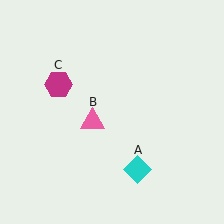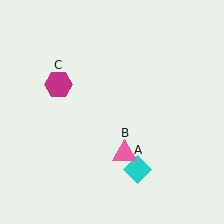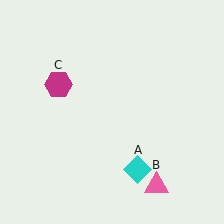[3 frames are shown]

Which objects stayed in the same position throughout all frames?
Cyan diamond (object A) and magenta hexagon (object C) remained stationary.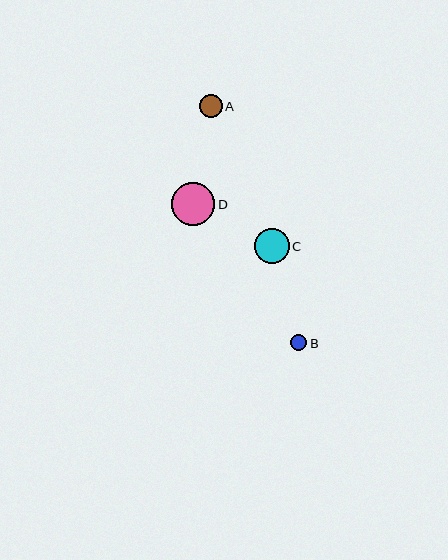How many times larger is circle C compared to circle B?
Circle C is approximately 2.2 times the size of circle B.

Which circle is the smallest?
Circle B is the smallest with a size of approximately 16 pixels.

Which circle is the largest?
Circle D is the largest with a size of approximately 43 pixels.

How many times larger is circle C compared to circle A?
Circle C is approximately 1.5 times the size of circle A.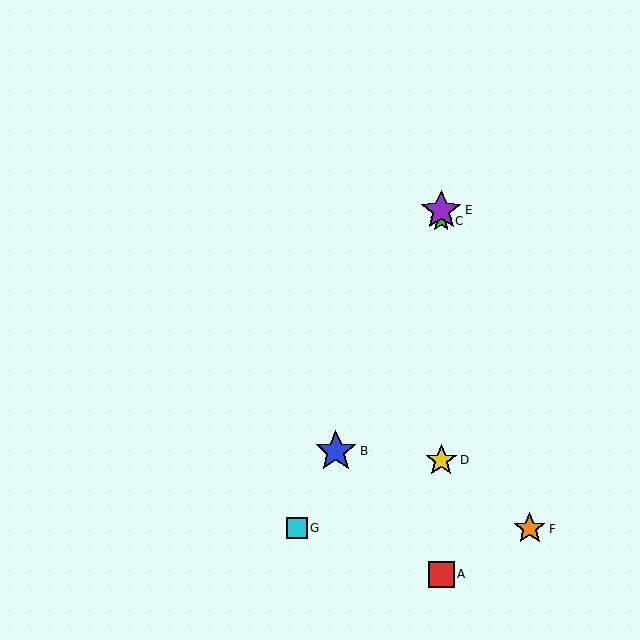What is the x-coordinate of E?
Object E is at x≈441.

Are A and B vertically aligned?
No, A is at x≈441 and B is at x≈336.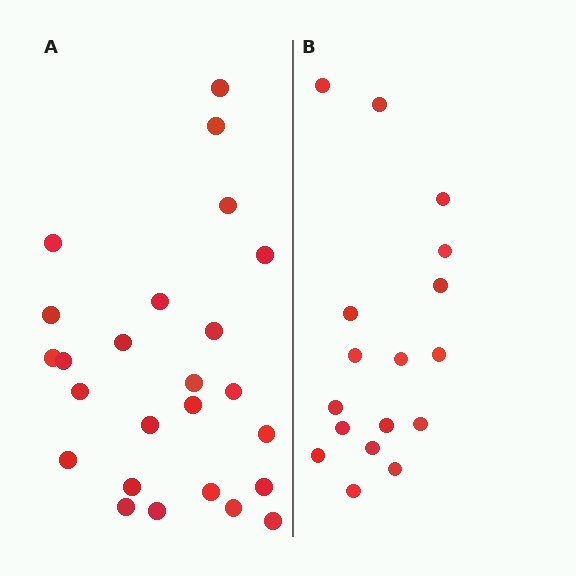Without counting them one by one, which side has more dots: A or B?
Region A (the left region) has more dots.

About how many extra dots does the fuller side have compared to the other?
Region A has roughly 8 or so more dots than region B.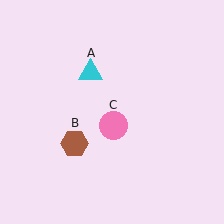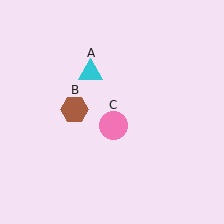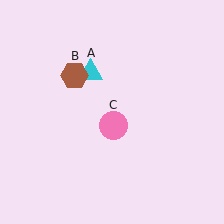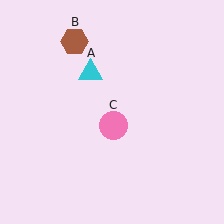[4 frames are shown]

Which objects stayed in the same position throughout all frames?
Cyan triangle (object A) and pink circle (object C) remained stationary.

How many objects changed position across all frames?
1 object changed position: brown hexagon (object B).